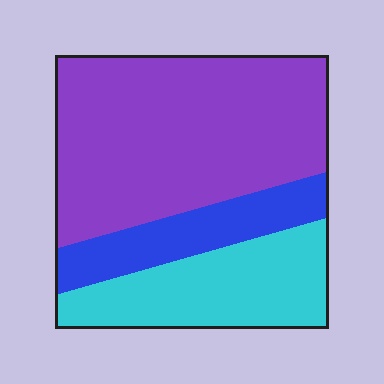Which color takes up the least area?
Blue, at roughly 15%.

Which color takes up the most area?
Purple, at roughly 55%.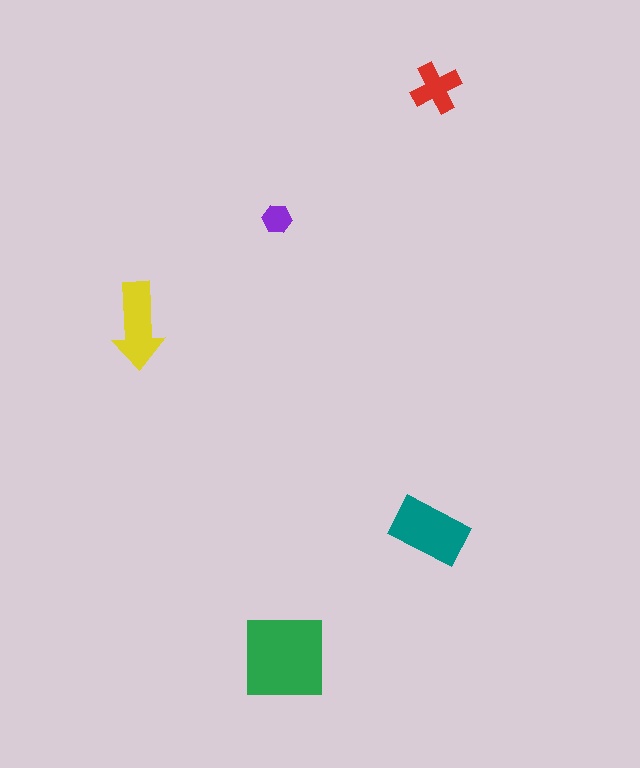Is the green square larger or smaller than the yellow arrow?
Larger.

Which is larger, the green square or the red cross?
The green square.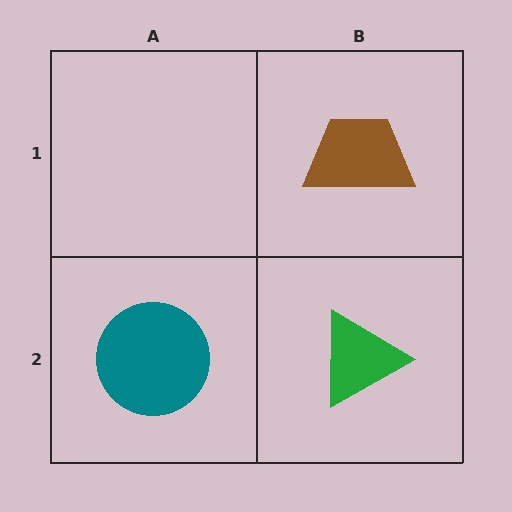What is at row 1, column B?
A brown trapezoid.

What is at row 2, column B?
A green triangle.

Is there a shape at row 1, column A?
No, that cell is empty.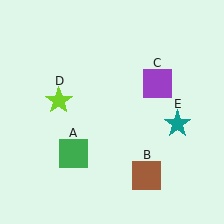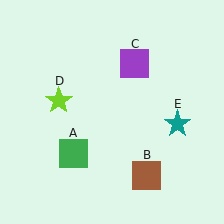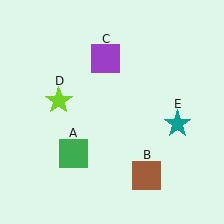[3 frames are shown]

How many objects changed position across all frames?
1 object changed position: purple square (object C).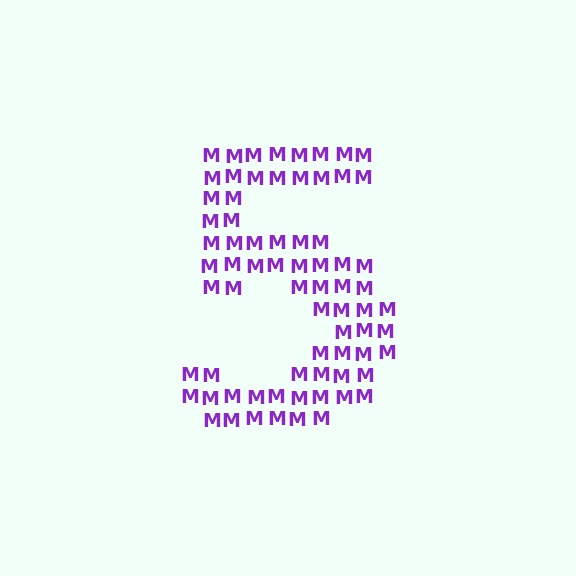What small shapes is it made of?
It is made of small letter M's.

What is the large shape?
The large shape is the digit 5.